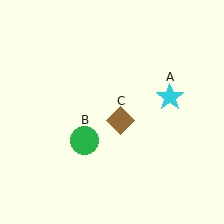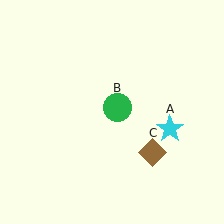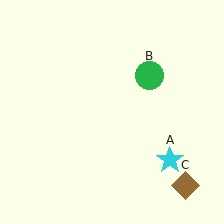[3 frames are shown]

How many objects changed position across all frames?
3 objects changed position: cyan star (object A), green circle (object B), brown diamond (object C).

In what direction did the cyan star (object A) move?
The cyan star (object A) moved down.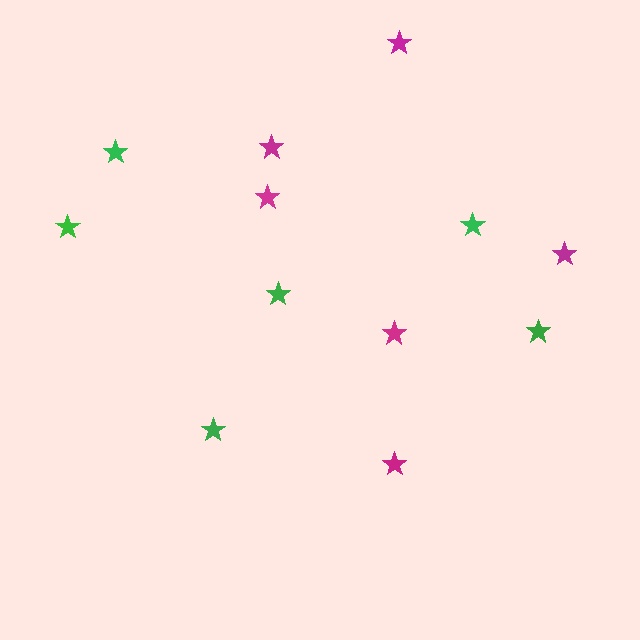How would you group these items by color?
There are 2 groups: one group of green stars (6) and one group of magenta stars (6).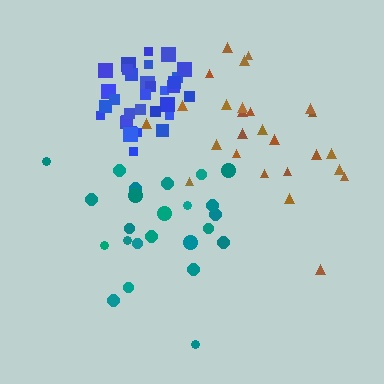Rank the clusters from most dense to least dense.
blue, teal, brown.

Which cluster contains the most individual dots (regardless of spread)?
Blue (32).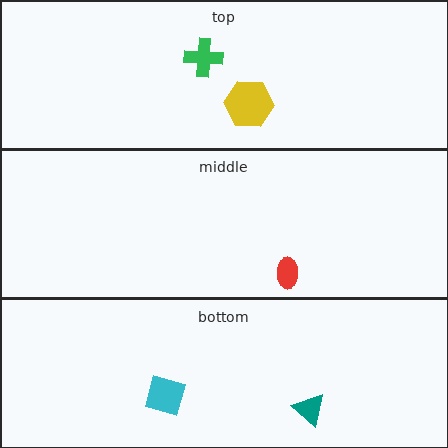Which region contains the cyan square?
The bottom region.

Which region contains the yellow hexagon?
The top region.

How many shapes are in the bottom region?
2.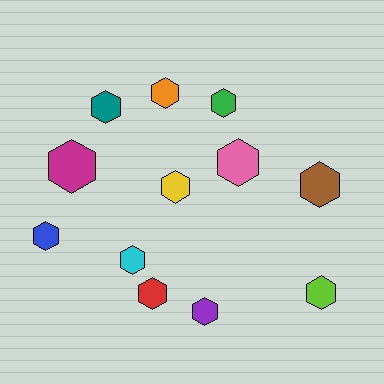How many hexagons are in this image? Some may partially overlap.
There are 12 hexagons.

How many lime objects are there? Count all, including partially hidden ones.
There is 1 lime object.